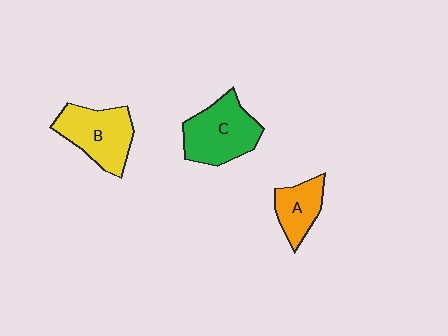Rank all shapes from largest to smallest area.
From largest to smallest: C (green), B (yellow), A (orange).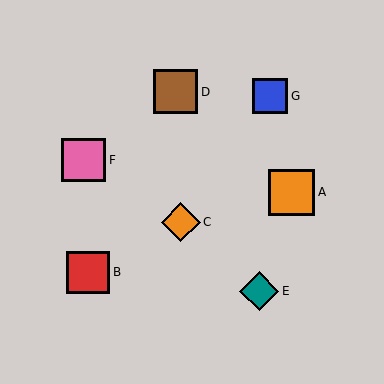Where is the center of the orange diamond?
The center of the orange diamond is at (181, 222).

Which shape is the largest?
The orange square (labeled A) is the largest.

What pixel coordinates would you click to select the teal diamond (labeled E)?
Click at (259, 291) to select the teal diamond E.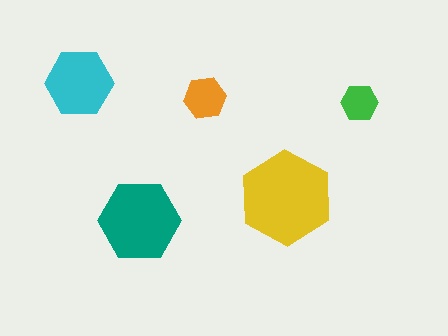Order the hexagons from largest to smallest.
the yellow one, the teal one, the cyan one, the orange one, the green one.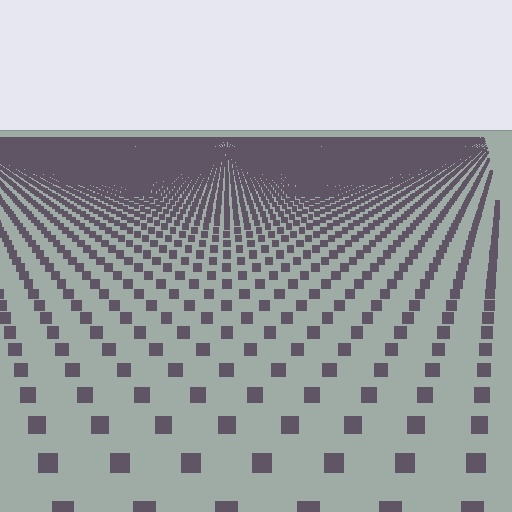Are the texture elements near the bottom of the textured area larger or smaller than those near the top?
Larger. Near the bottom, elements are closer to the viewer and appear at a bigger on-screen size.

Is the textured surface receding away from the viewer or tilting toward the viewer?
The surface is receding away from the viewer. Texture elements get smaller and denser toward the top.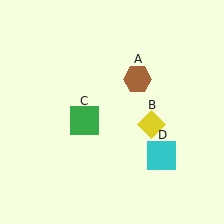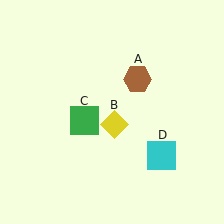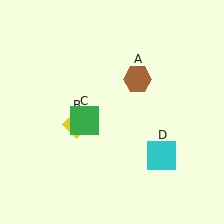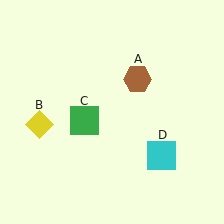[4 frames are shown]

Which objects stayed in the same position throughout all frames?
Brown hexagon (object A) and green square (object C) and cyan square (object D) remained stationary.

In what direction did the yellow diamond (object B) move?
The yellow diamond (object B) moved left.